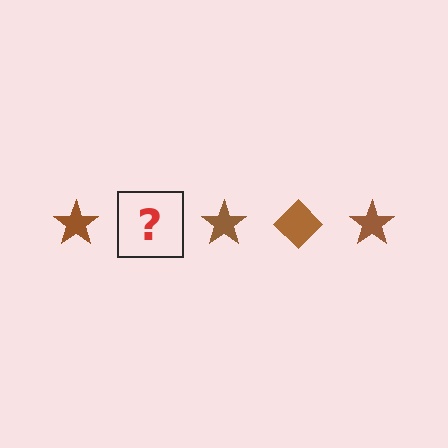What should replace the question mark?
The question mark should be replaced with a brown diamond.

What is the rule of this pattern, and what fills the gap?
The rule is that the pattern cycles through star, diamond shapes in brown. The gap should be filled with a brown diamond.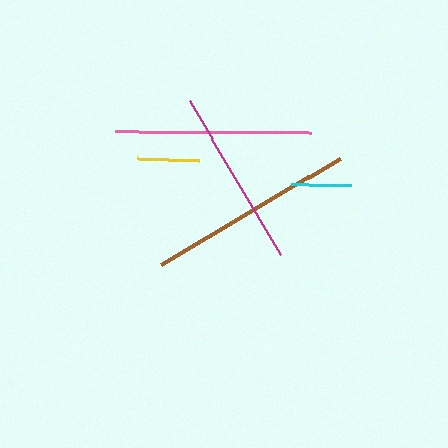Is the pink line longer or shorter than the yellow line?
The pink line is longer than the yellow line.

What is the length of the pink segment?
The pink segment is approximately 196 pixels long.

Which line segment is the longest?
The brown line is the longest at approximately 208 pixels.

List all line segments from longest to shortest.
From longest to shortest: brown, pink, magenta, yellow, cyan.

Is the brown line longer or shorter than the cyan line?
The brown line is longer than the cyan line.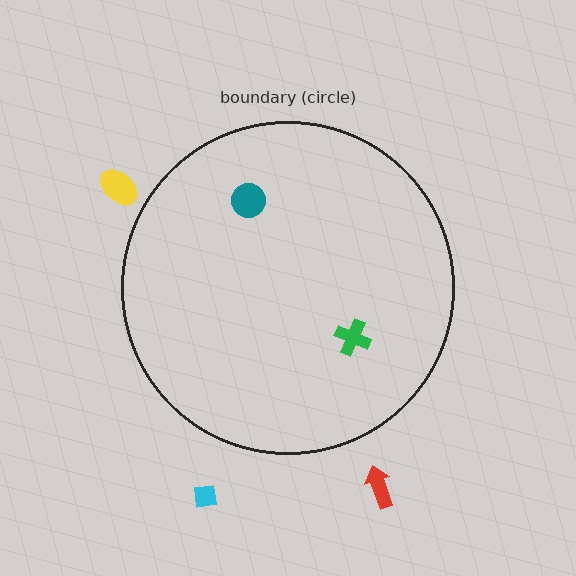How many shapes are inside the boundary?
2 inside, 3 outside.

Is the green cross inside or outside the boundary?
Inside.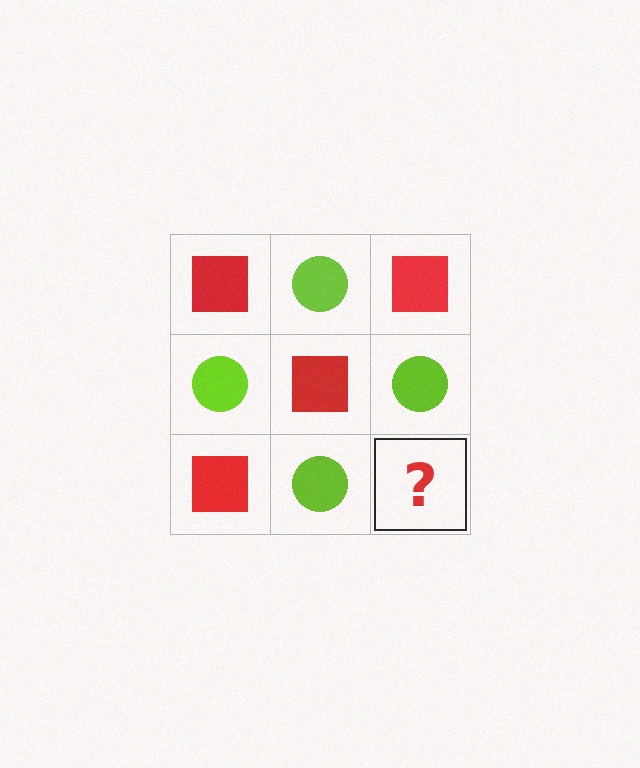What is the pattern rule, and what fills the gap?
The rule is that it alternates red square and lime circle in a checkerboard pattern. The gap should be filled with a red square.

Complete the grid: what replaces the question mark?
The question mark should be replaced with a red square.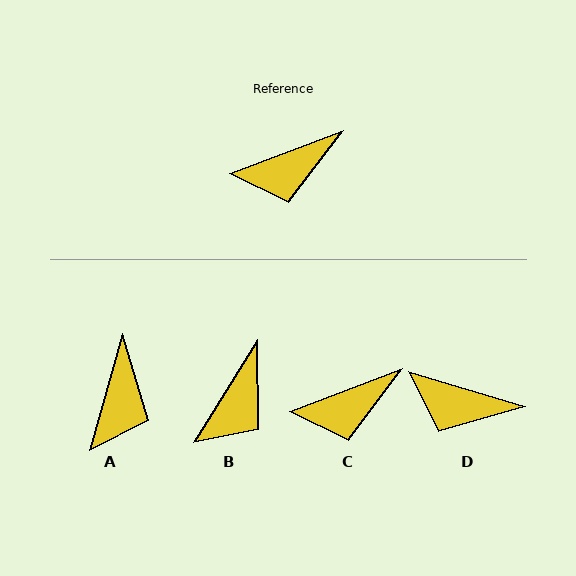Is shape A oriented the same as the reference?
No, it is off by about 54 degrees.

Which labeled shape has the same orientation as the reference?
C.